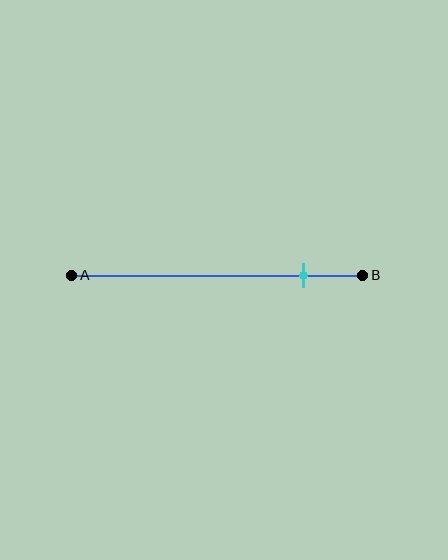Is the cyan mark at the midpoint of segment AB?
No, the mark is at about 80% from A, not at the 50% midpoint.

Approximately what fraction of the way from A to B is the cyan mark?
The cyan mark is approximately 80% of the way from A to B.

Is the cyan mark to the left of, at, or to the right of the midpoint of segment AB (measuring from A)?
The cyan mark is to the right of the midpoint of segment AB.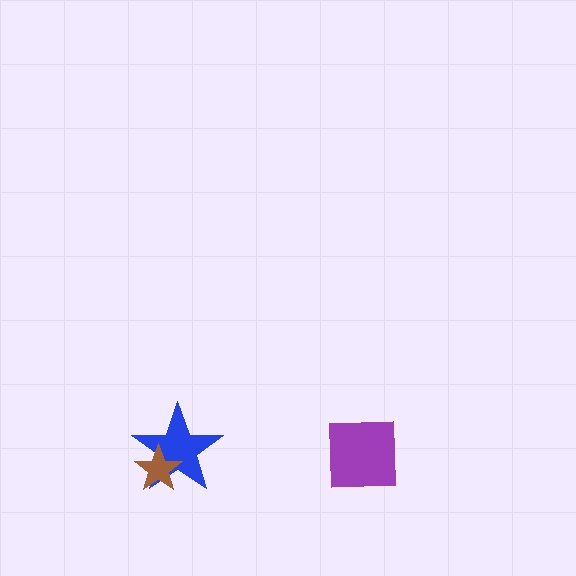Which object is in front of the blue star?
The brown star is in front of the blue star.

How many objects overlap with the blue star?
1 object overlaps with the blue star.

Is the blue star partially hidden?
Yes, it is partially covered by another shape.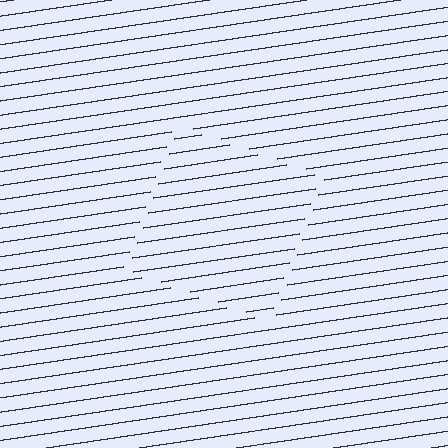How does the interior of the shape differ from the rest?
The interior of the shape contains the same grating, shifted by half a period — the contour is defined by the phase discontinuity where line-ends from the inner and outer gratings abut.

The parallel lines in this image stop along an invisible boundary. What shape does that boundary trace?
An illusory square. The interior of the shape contains the same grating, shifted by half a period — the contour is defined by the phase discontinuity where line-ends from the inner and outer gratings abut.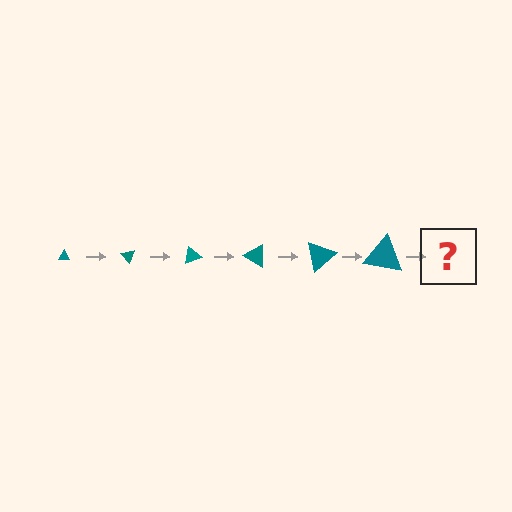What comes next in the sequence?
The next element should be a triangle, larger than the previous one and rotated 300 degrees from the start.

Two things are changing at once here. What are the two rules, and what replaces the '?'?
The two rules are that the triangle grows larger each step and it rotates 50 degrees each step. The '?' should be a triangle, larger than the previous one and rotated 300 degrees from the start.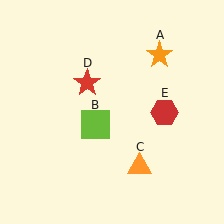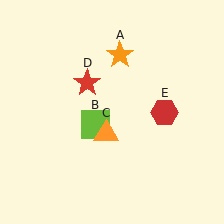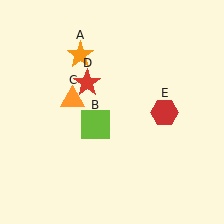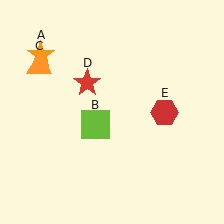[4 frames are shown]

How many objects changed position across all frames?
2 objects changed position: orange star (object A), orange triangle (object C).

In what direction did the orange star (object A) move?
The orange star (object A) moved left.